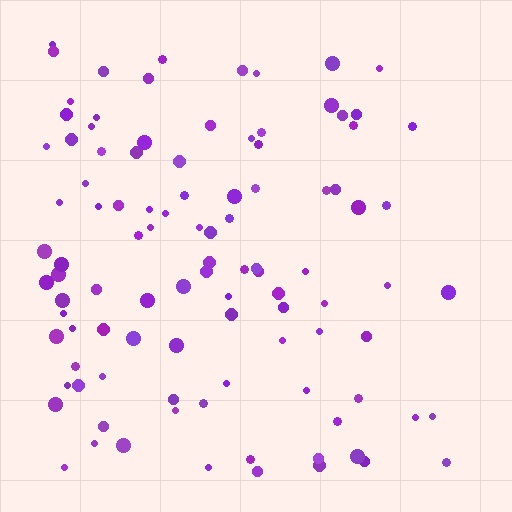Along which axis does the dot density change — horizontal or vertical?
Horizontal.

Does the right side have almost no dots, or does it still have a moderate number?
Still a moderate number, just noticeably fewer than the left.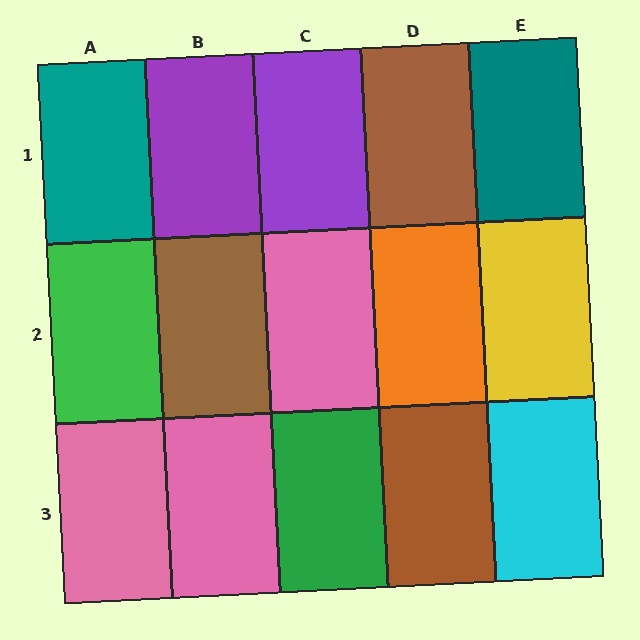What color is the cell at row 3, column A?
Pink.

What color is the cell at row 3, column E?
Cyan.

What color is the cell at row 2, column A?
Green.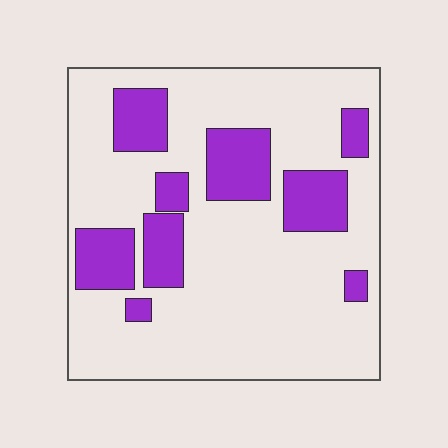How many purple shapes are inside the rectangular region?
9.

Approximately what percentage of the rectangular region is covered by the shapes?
Approximately 25%.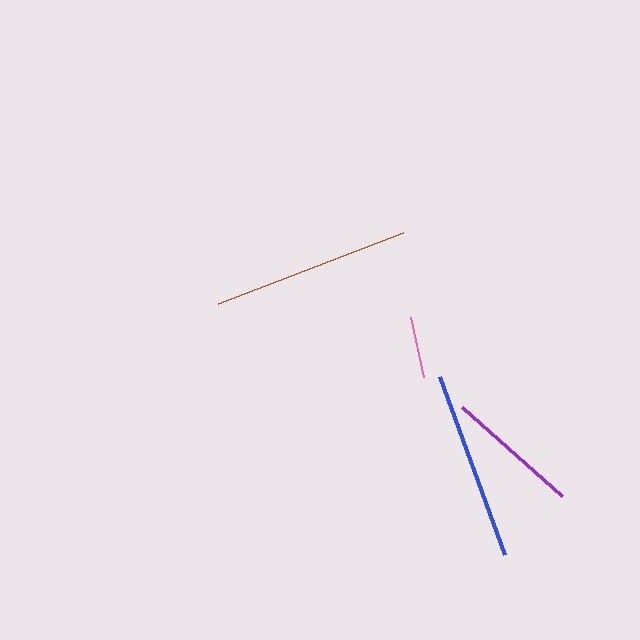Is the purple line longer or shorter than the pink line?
The purple line is longer than the pink line.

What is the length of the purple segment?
The purple segment is approximately 134 pixels long.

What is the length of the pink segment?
The pink segment is approximately 62 pixels long.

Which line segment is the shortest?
The pink line is the shortest at approximately 62 pixels.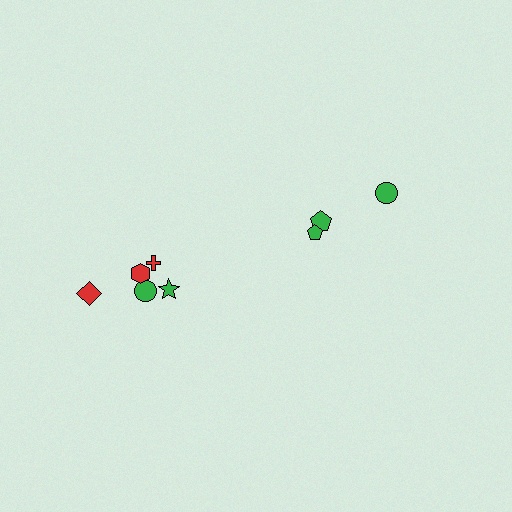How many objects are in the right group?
There are 3 objects.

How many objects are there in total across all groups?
There are 8 objects.